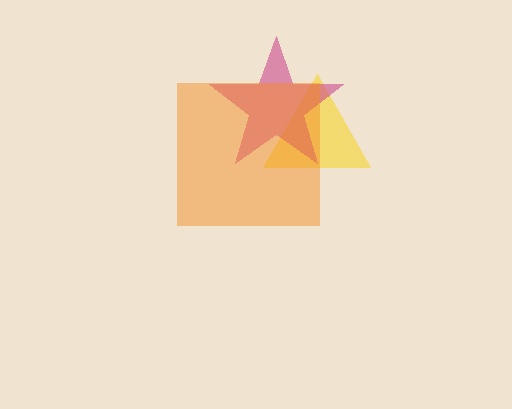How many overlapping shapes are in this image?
There are 3 overlapping shapes in the image.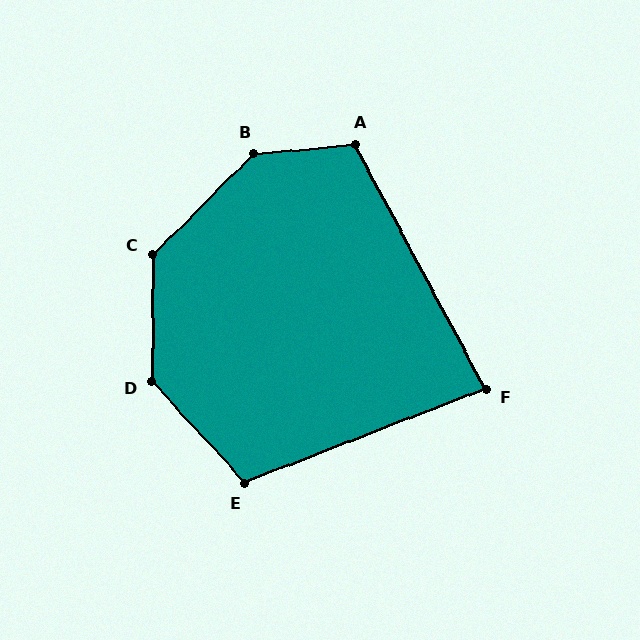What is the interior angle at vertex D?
Approximately 137 degrees (obtuse).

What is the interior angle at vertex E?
Approximately 111 degrees (obtuse).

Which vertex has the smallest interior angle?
F, at approximately 83 degrees.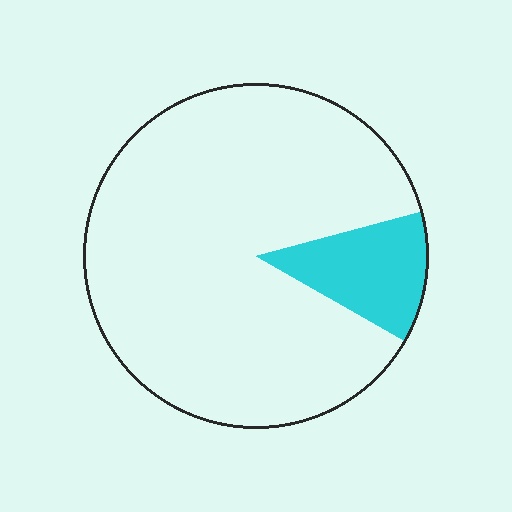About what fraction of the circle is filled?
About one eighth (1/8).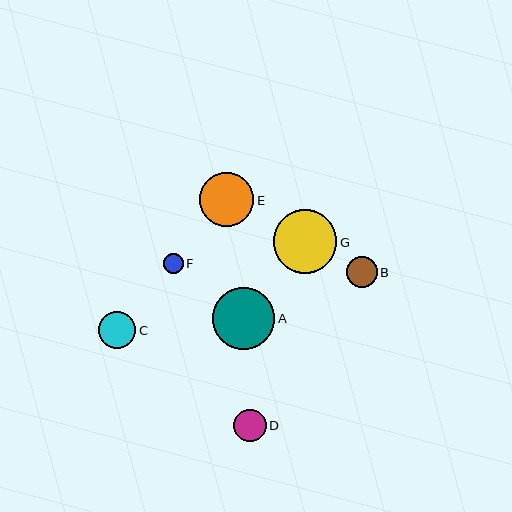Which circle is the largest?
Circle G is the largest with a size of approximately 63 pixels.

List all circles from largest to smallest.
From largest to smallest: G, A, E, C, D, B, F.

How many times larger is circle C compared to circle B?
Circle C is approximately 1.2 times the size of circle B.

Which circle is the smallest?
Circle F is the smallest with a size of approximately 20 pixels.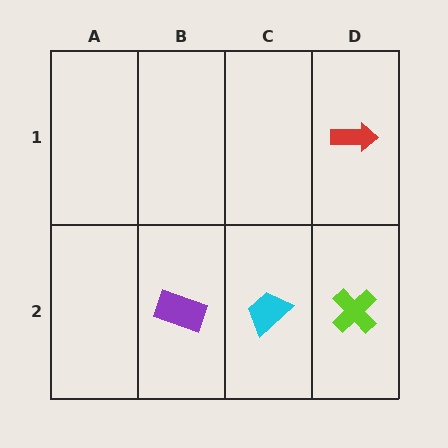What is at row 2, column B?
A purple rectangle.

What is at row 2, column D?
A lime cross.